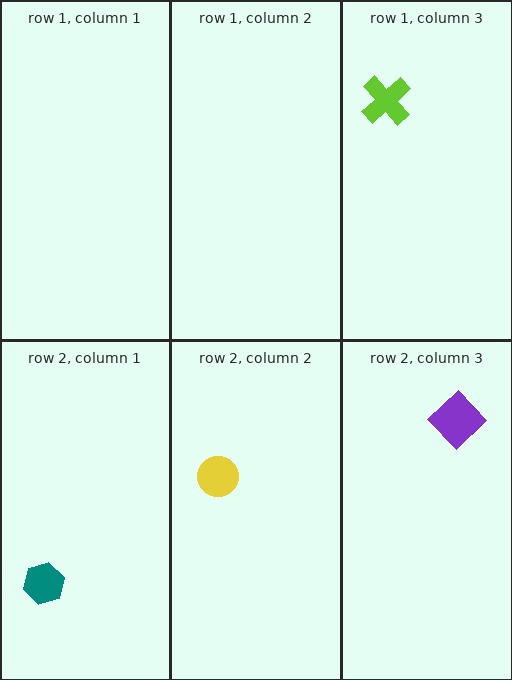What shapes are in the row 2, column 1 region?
The teal hexagon.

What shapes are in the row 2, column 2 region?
The yellow circle.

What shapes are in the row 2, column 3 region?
The purple diamond.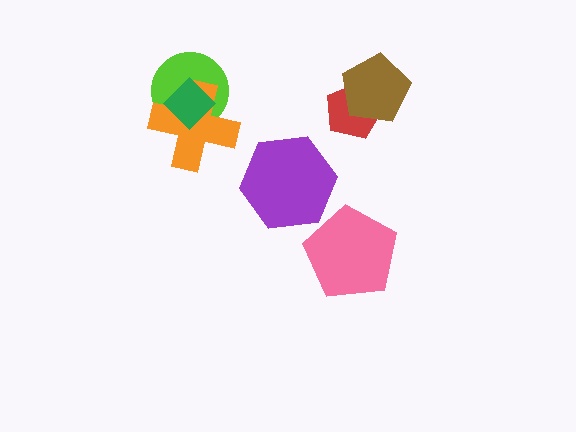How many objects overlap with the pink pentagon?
0 objects overlap with the pink pentagon.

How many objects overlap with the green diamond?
2 objects overlap with the green diamond.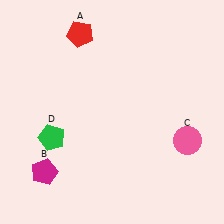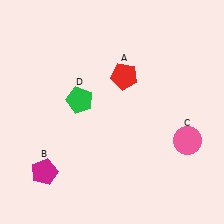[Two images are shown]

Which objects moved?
The objects that moved are: the red pentagon (A), the green pentagon (D).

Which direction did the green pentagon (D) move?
The green pentagon (D) moved up.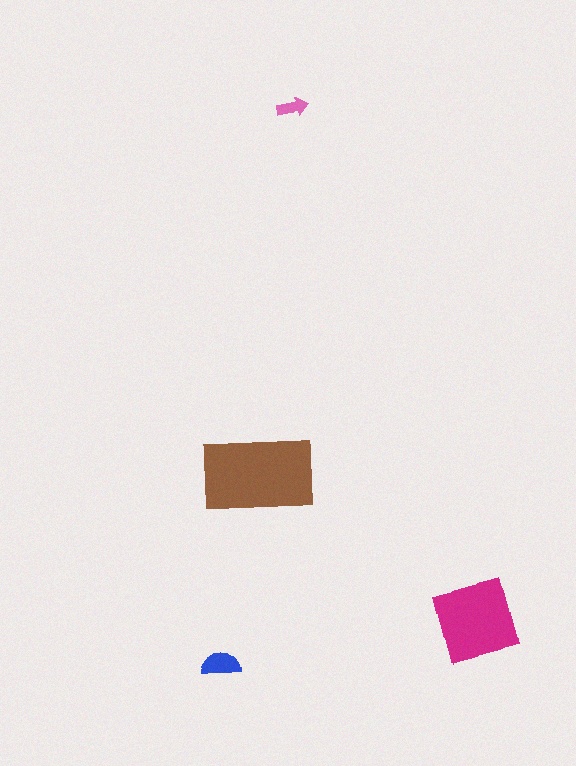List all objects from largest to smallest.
The brown rectangle, the magenta square, the blue semicircle, the pink arrow.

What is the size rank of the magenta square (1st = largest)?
2nd.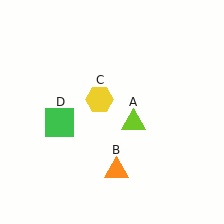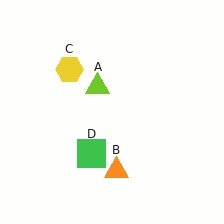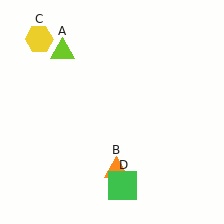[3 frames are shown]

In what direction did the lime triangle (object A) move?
The lime triangle (object A) moved up and to the left.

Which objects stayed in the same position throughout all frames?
Orange triangle (object B) remained stationary.